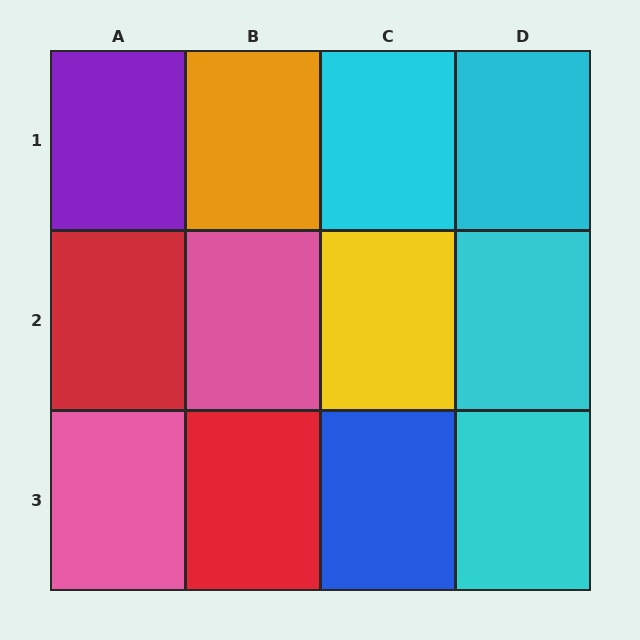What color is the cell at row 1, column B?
Orange.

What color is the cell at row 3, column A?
Pink.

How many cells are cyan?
4 cells are cyan.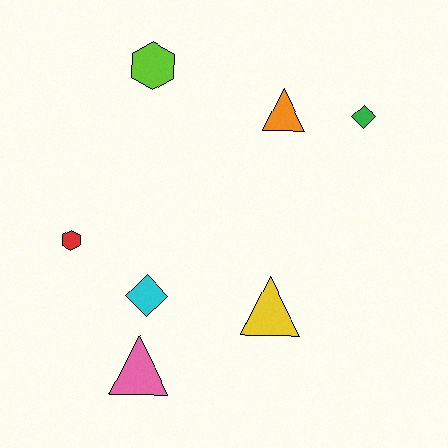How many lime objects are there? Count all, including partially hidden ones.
There is 1 lime object.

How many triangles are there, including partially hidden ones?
There are 3 triangles.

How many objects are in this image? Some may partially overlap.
There are 7 objects.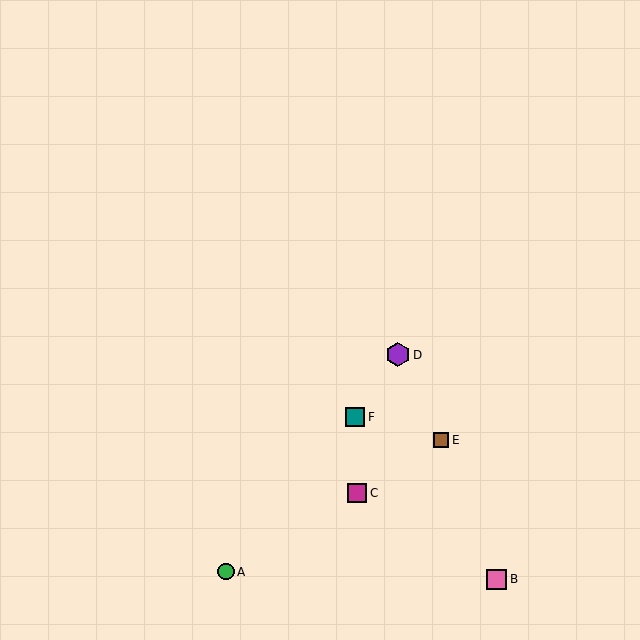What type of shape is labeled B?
Shape B is a pink square.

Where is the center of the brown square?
The center of the brown square is at (441, 440).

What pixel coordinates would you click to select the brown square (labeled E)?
Click at (441, 440) to select the brown square E.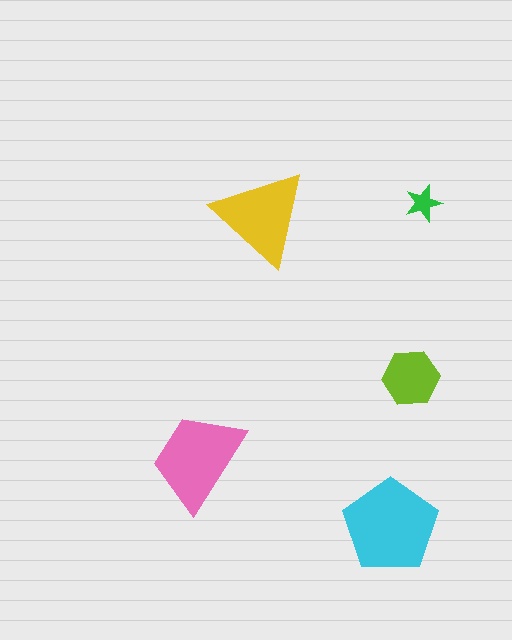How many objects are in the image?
There are 5 objects in the image.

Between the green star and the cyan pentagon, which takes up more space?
The cyan pentagon.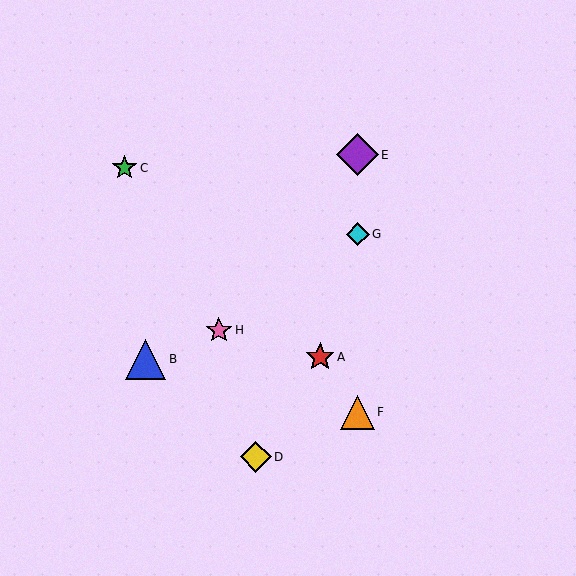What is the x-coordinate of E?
Object E is at x≈358.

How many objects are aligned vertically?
3 objects (E, F, G) are aligned vertically.